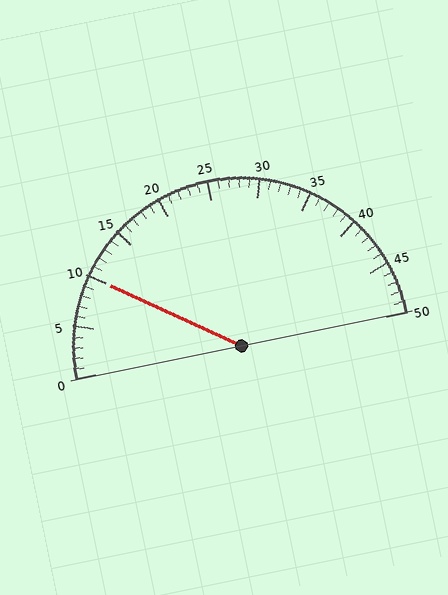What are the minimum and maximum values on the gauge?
The gauge ranges from 0 to 50.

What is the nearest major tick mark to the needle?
The nearest major tick mark is 10.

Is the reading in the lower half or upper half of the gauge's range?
The reading is in the lower half of the range (0 to 50).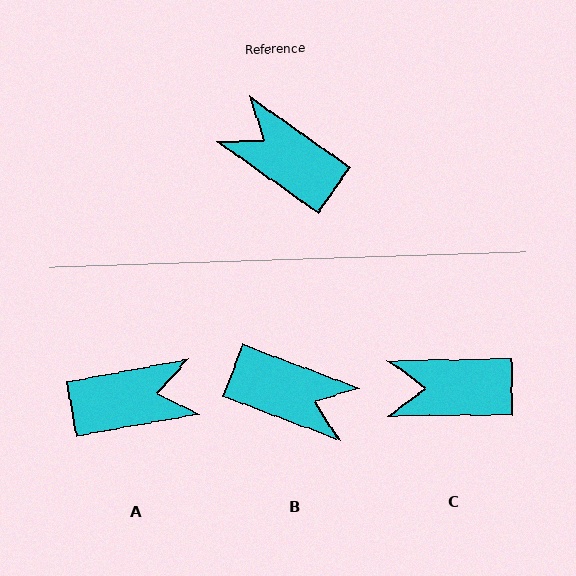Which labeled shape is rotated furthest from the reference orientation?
B, about 165 degrees away.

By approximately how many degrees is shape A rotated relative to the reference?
Approximately 134 degrees clockwise.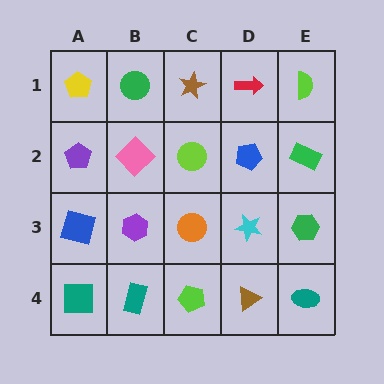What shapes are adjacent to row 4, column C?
An orange circle (row 3, column C), a teal rectangle (row 4, column B), a brown triangle (row 4, column D).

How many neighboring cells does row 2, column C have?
4.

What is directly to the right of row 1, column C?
A red arrow.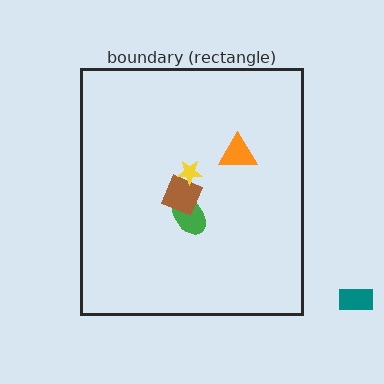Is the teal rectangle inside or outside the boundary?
Outside.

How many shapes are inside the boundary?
4 inside, 1 outside.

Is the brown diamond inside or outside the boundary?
Inside.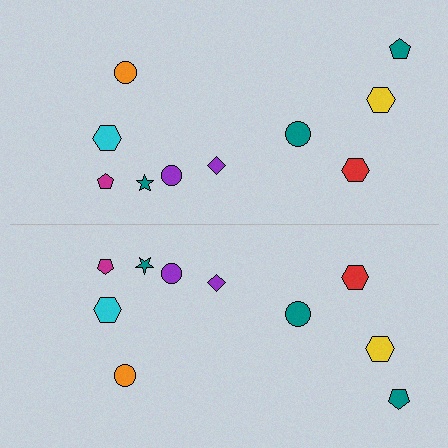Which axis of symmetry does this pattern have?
The pattern has a horizontal axis of symmetry running through the center of the image.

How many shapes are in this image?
There are 20 shapes in this image.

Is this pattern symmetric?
Yes, this pattern has bilateral (reflection) symmetry.